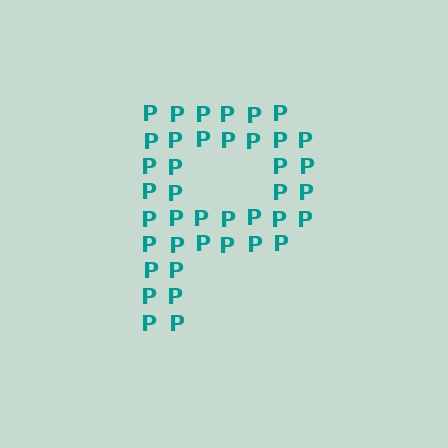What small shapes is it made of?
It is made of small letter P's.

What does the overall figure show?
The overall figure shows the letter P.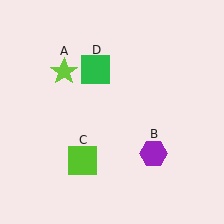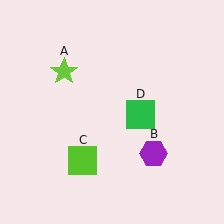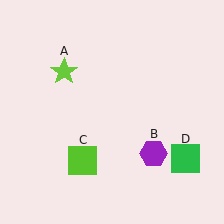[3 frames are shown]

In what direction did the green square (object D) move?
The green square (object D) moved down and to the right.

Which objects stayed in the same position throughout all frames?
Lime star (object A) and purple hexagon (object B) and lime square (object C) remained stationary.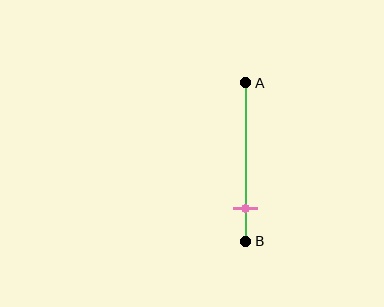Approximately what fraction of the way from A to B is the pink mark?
The pink mark is approximately 80% of the way from A to B.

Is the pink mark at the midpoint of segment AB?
No, the mark is at about 80% from A, not at the 50% midpoint.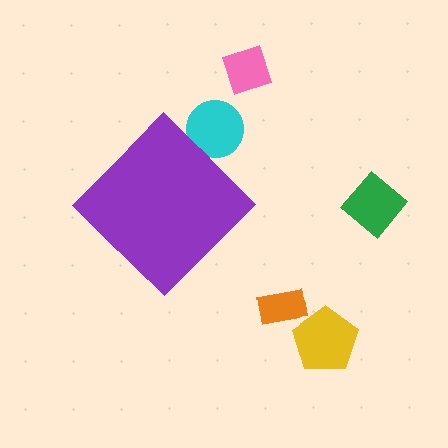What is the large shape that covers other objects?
A purple diamond.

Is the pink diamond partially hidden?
No, the pink diamond is fully visible.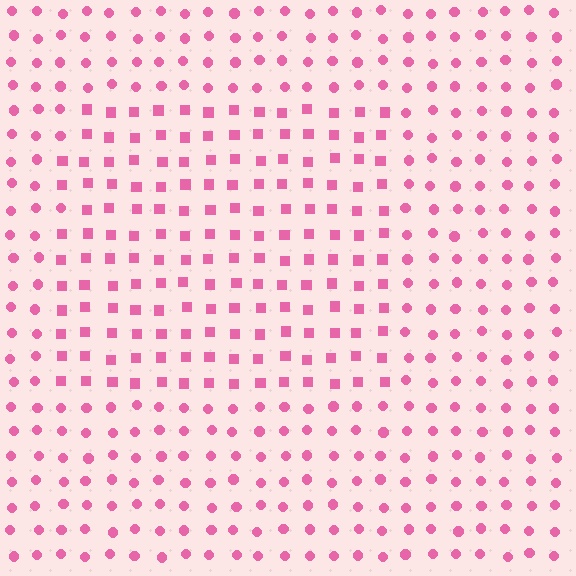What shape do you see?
I see a rectangle.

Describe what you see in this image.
The image is filled with small pink elements arranged in a uniform grid. A rectangle-shaped region contains squares, while the surrounding area contains circles. The boundary is defined purely by the change in element shape.